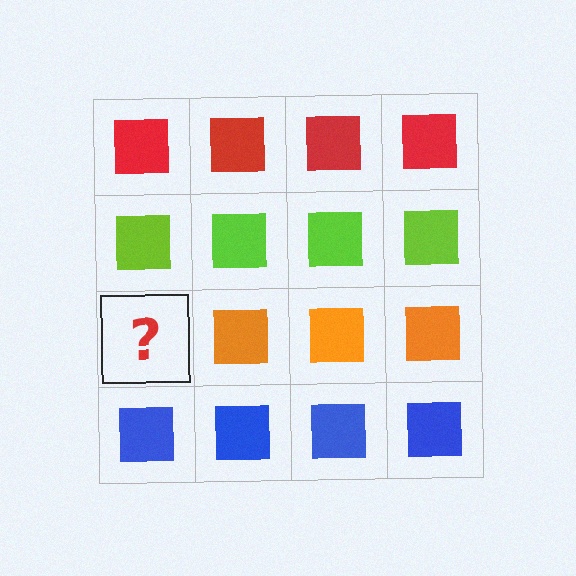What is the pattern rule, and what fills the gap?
The rule is that each row has a consistent color. The gap should be filled with an orange square.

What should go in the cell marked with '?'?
The missing cell should contain an orange square.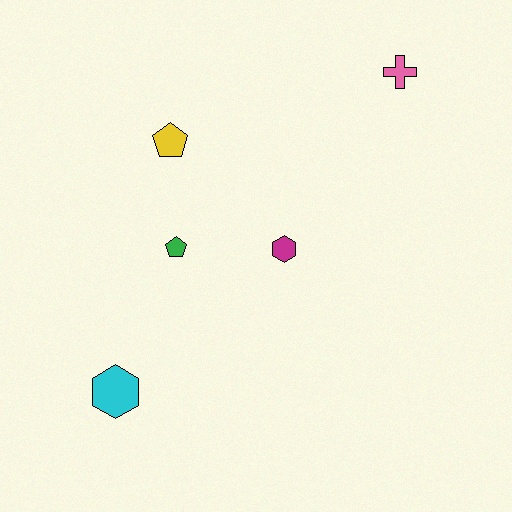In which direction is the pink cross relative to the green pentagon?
The pink cross is to the right of the green pentagon.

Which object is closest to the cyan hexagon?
The green pentagon is closest to the cyan hexagon.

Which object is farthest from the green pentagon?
The pink cross is farthest from the green pentagon.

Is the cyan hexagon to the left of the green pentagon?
Yes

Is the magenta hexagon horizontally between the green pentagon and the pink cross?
Yes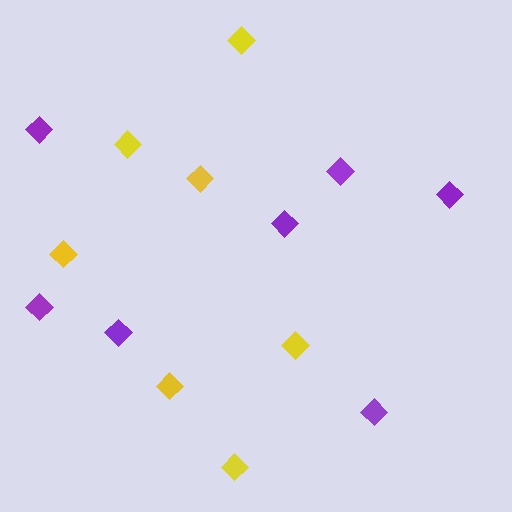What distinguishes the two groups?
There are 2 groups: one group of purple diamonds (7) and one group of yellow diamonds (7).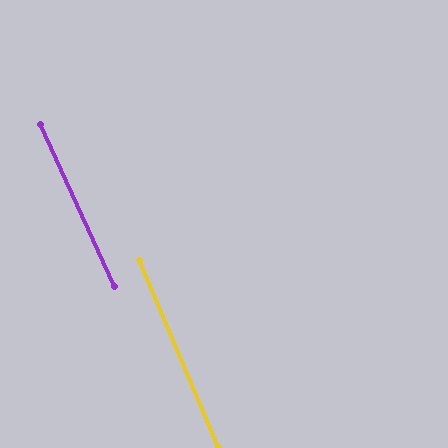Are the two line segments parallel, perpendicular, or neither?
Parallel — their directions differ by only 1.8°.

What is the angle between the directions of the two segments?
Approximately 2 degrees.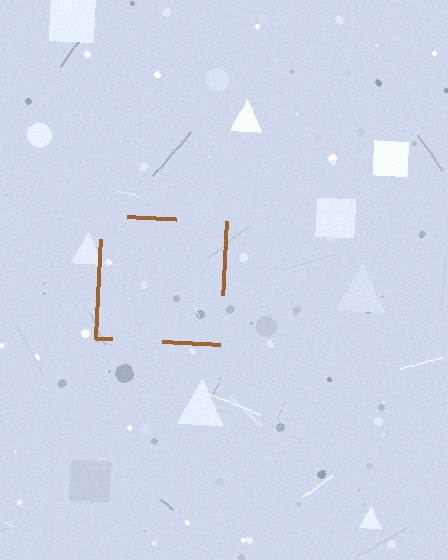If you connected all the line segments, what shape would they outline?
They would outline a square.